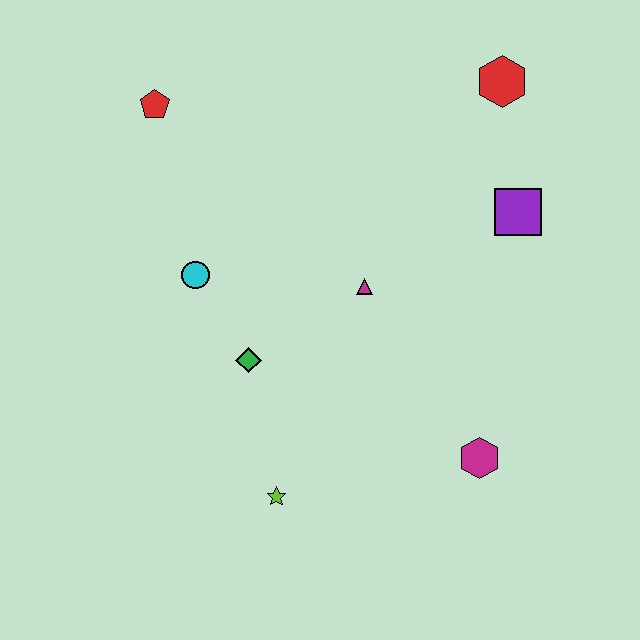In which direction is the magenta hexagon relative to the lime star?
The magenta hexagon is to the right of the lime star.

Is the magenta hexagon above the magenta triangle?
No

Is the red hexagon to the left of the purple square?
Yes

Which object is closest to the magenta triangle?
The green diamond is closest to the magenta triangle.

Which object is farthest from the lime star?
The red hexagon is farthest from the lime star.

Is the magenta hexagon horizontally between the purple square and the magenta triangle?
Yes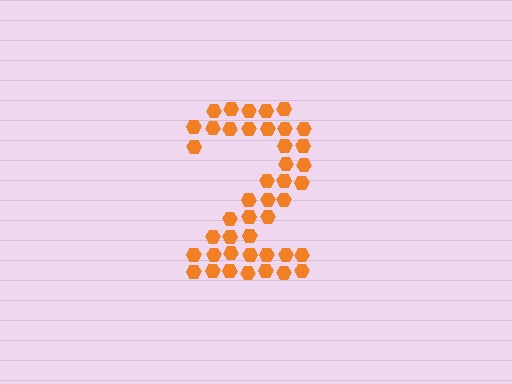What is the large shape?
The large shape is the digit 2.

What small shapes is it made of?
It is made of small hexagons.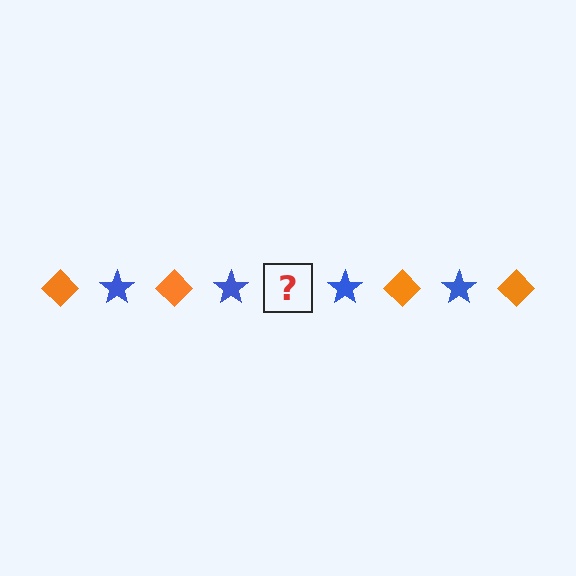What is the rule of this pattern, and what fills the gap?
The rule is that the pattern alternates between orange diamond and blue star. The gap should be filled with an orange diamond.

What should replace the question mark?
The question mark should be replaced with an orange diamond.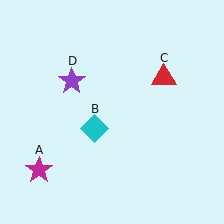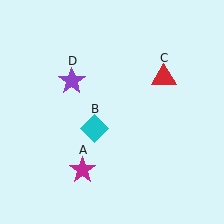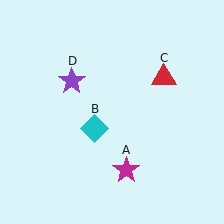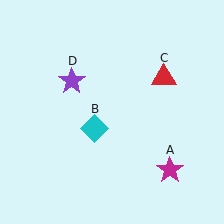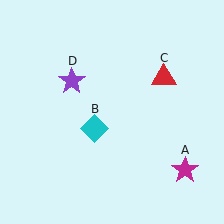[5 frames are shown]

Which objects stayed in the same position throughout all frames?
Cyan diamond (object B) and red triangle (object C) and purple star (object D) remained stationary.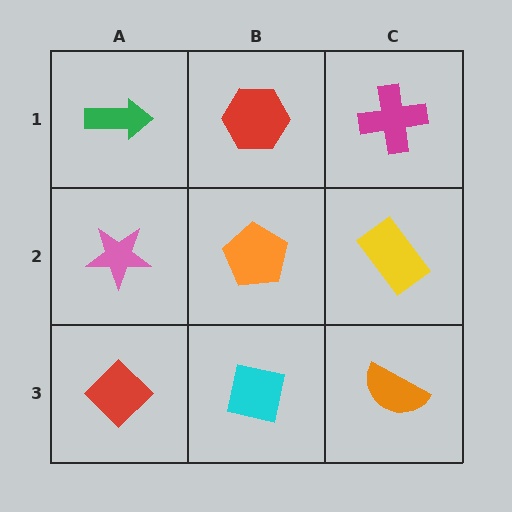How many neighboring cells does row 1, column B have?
3.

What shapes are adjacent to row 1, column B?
An orange pentagon (row 2, column B), a green arrow (row 1, column A), a magenta cross (row 1, column C).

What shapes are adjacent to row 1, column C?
A yellow rectangle (row 2, column C), a red hexagon (row 1, column B).